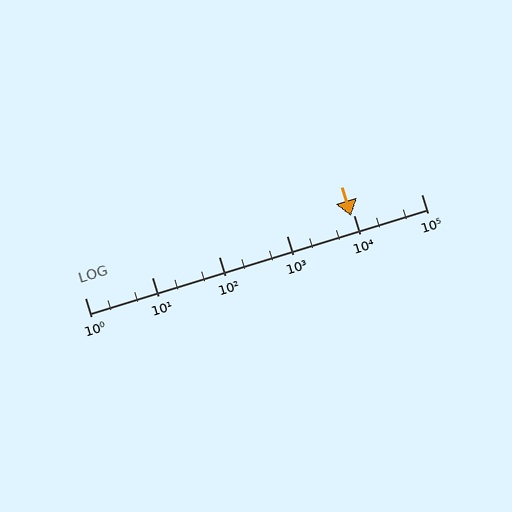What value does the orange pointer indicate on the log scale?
The pointer indicates approximately 8900.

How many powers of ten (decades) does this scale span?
The scale spans 5 decades, from 1 to 100000.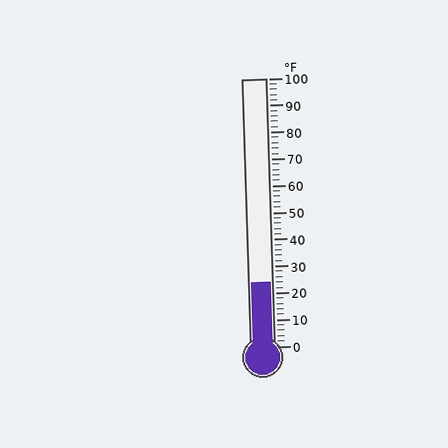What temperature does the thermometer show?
The thermometer shows approximately 24°F.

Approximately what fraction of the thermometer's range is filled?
The thermometer is filled to approximately 25% of its range.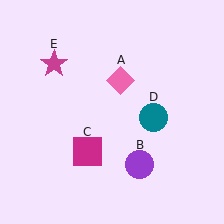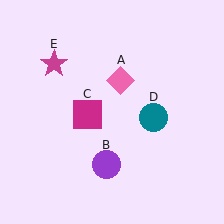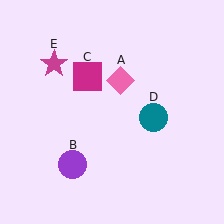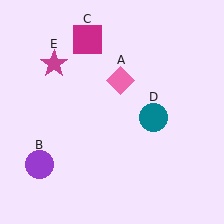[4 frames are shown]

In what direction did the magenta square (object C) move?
The magenta square (object C) moved up.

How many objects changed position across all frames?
2 objects changed position: purple circle (object B), magenta square (object C).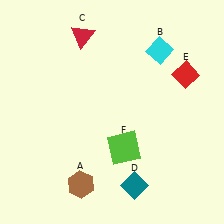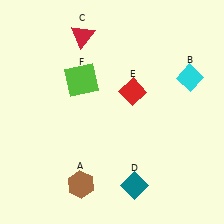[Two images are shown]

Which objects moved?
The objects that moved are: the cyan diamond (B), the red diamond (E), the lime square (F).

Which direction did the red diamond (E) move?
The red diamond (E) moved left.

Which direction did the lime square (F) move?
The lime square (F) moved up.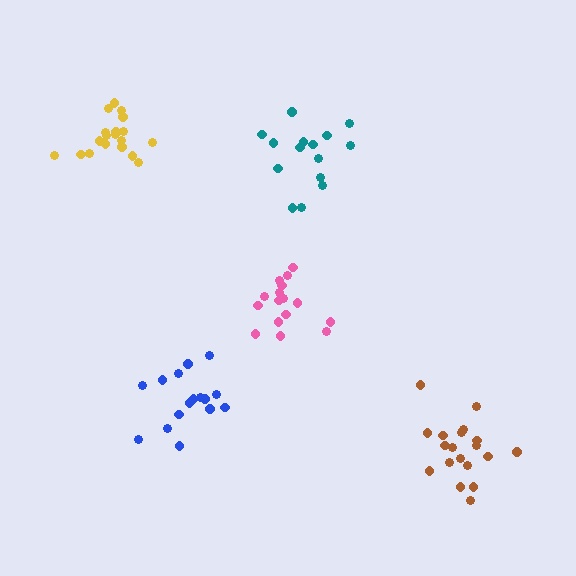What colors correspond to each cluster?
The clusters are colored: pink, brown, teal, blue, yellow.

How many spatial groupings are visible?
There are 5 spatial groupings.